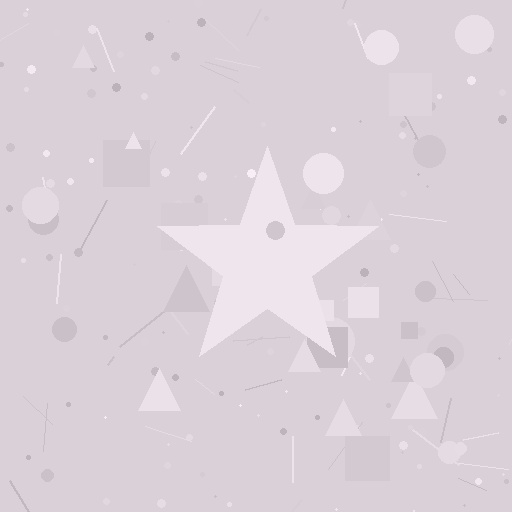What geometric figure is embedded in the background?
A star is embedded in the background.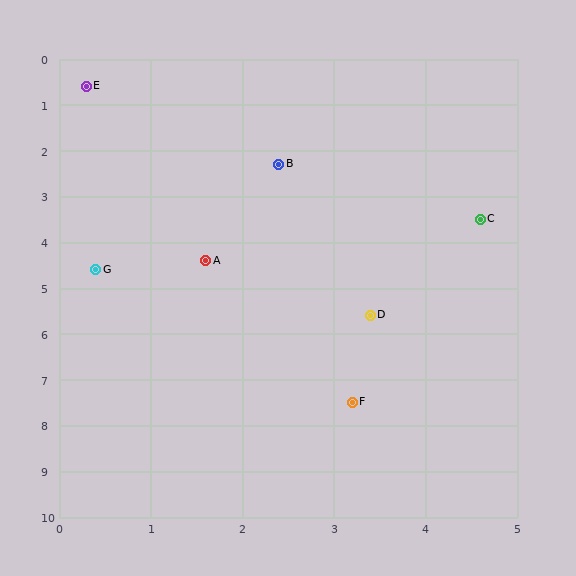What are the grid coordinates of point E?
Point E is at approximately (0.3, 0.6).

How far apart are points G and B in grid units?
Points G and B are about 3.0 grid units apart.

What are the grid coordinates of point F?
Point F is at approximately (3.2, 7.5).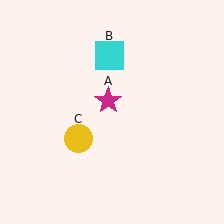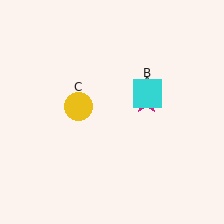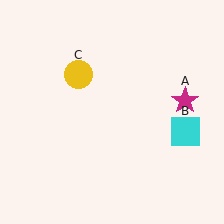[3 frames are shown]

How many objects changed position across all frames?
3 objects changed position: magenta star (object A), cyan square (object B), yellow circle (object C).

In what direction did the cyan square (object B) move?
The cyan square (object B) moved down and to the right.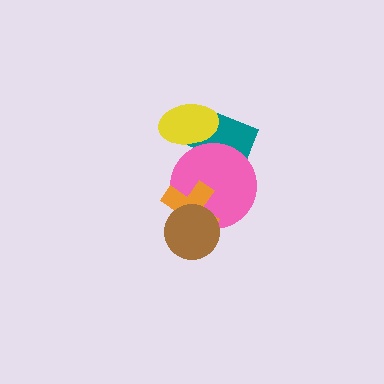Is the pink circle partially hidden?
Yes, it is partially covered by another shape.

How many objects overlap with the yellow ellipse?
1 object overlaps with the yellow ellipse.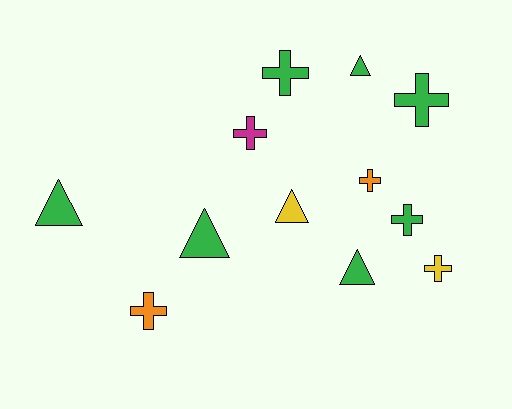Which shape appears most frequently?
Cross, with 7 objects.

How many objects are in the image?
There are 12 objects.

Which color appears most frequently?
Green, with 7 objects.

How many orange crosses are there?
There are 2 orange crosses.